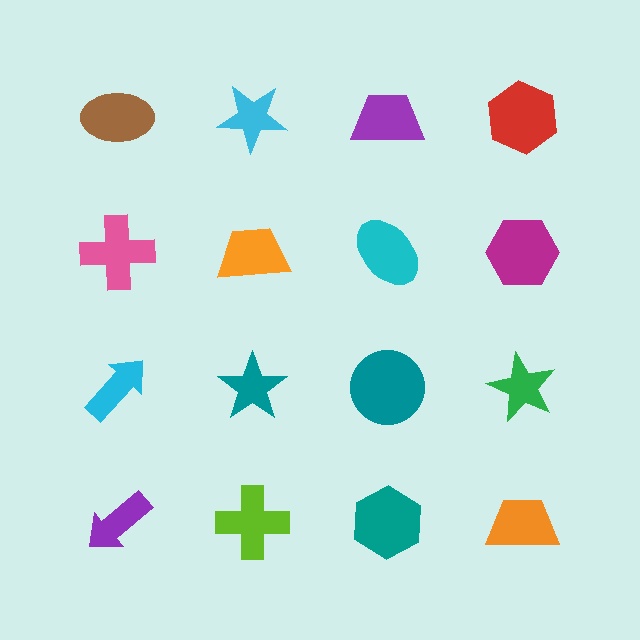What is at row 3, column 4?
A green star.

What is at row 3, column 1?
A cyan arrow.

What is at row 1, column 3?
A purple trapezoid.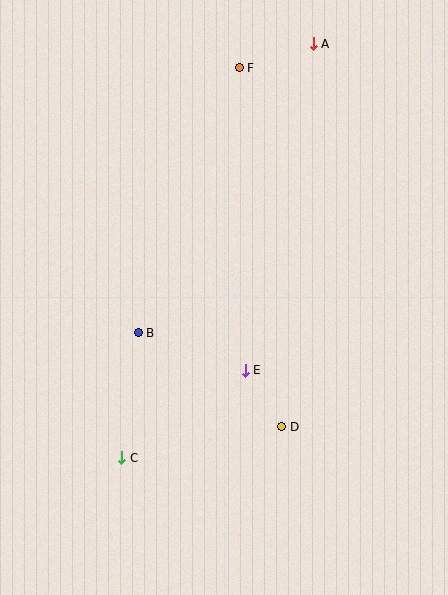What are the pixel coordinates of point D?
Point D is at (282, 427).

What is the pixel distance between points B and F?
The distance between B and F is 283 pixels.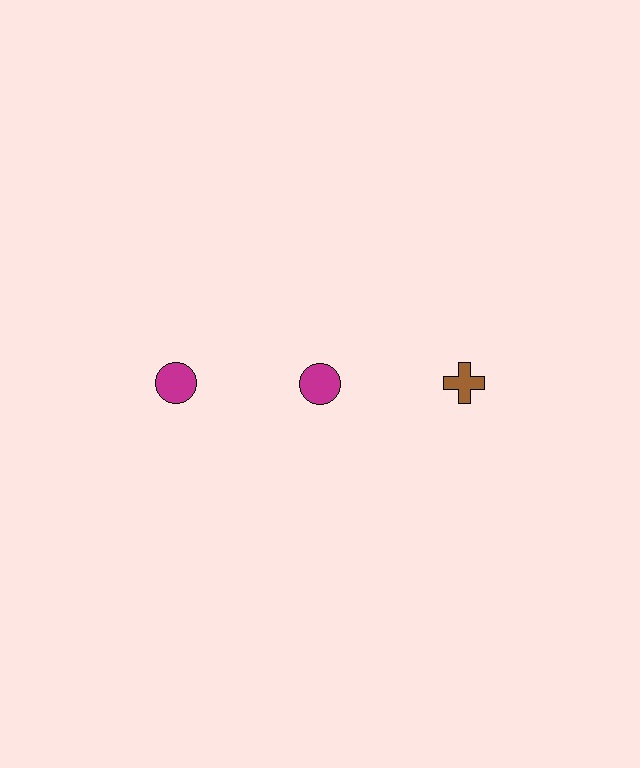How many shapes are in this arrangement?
There are 3 shapes arranged in a grid pattern.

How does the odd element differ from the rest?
It differs in both color (brown instead of magenta) and shape (cross instead of circle).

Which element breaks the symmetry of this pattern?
The brown cross in the top row, center column breaks the symmetry. All other shapes are magenta circles.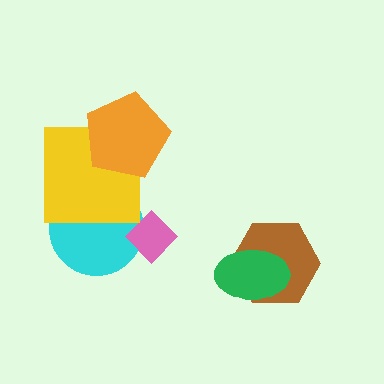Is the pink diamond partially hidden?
No, no other shape covers it.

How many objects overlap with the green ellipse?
1 object overlaps with the green ellipse.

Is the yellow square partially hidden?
Yes, it is partially covered by another shape.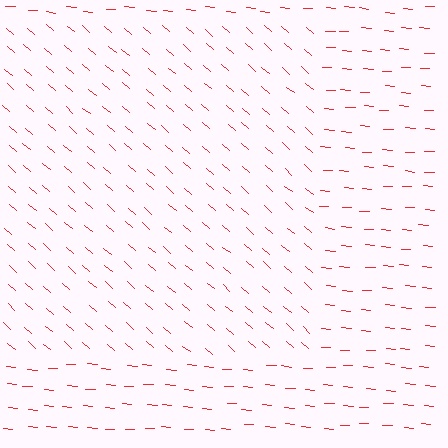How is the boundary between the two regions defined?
The boundary is defined purely by a change in line orientation (approximately 36 degrees difference). All lines are the same color and thickness.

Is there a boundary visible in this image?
Yes, there is a texture boundary formed by a change in line orientation.